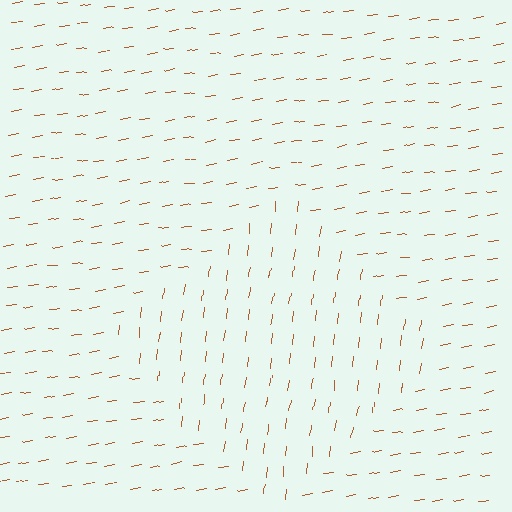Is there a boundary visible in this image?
Yes, there is a texture boundary formed by a change in line orientation.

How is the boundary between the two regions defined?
The boundary is defined purely by a change in line orientation (approximately 74 degrees difference). All lines are the same color and thickness.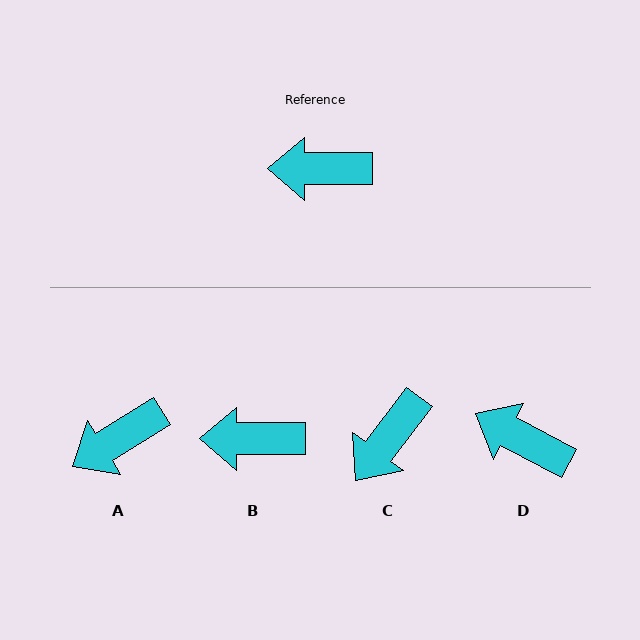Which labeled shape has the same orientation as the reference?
B.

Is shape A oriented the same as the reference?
No, it is off by about 32 degrees.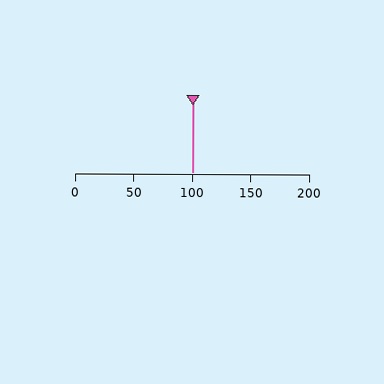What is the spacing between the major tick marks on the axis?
The major ticks are spaced 50 apart.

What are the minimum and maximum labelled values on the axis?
The axis runs from 0 to 200.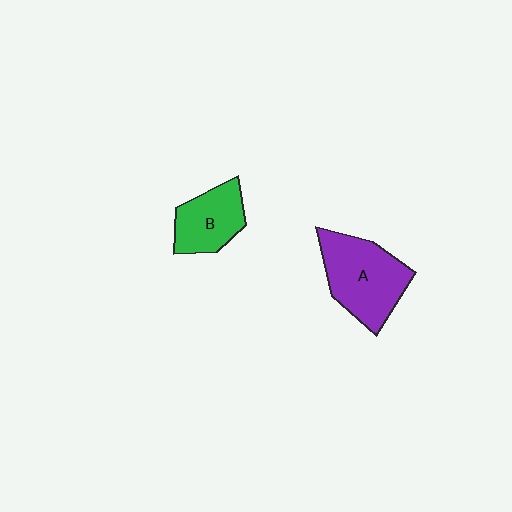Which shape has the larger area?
Shape A (purple).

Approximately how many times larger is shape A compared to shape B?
Approximately 1.5 times.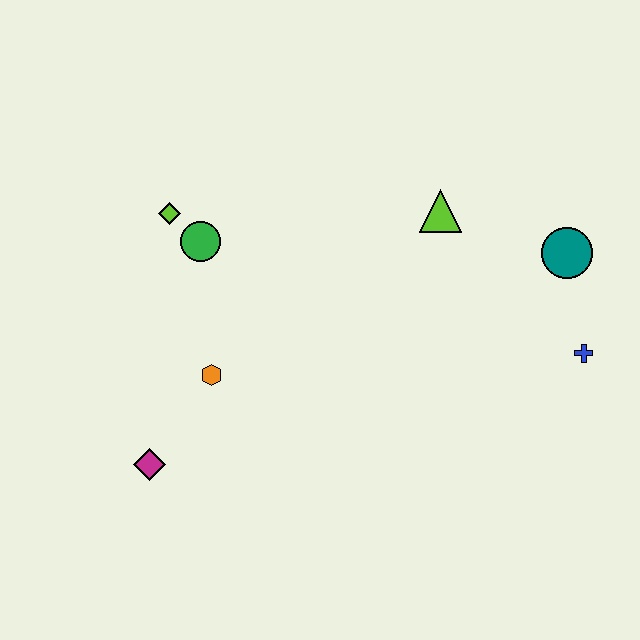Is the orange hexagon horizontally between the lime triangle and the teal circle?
No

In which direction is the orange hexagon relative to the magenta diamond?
The orange hexagon is above the magenta diamond.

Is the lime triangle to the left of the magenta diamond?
No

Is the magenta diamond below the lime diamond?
Yes